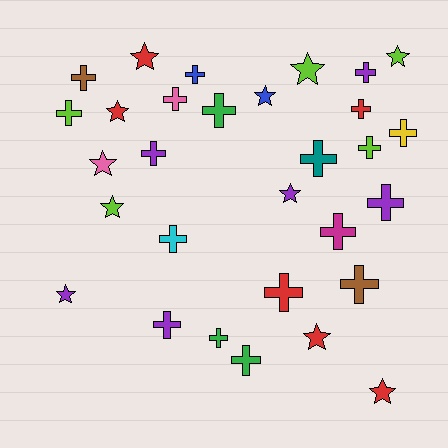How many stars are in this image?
There are 11 stars.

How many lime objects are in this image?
There are 5 lime objects.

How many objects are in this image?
There are 30 objects.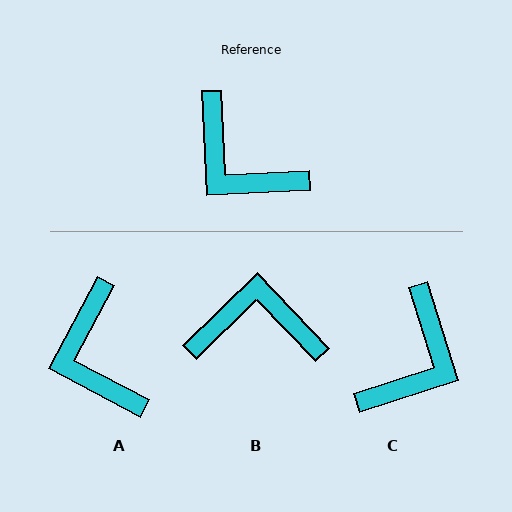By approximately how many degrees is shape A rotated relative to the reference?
Approximately 31 degrees clockwise.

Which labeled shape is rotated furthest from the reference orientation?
B, about 139 degrees away.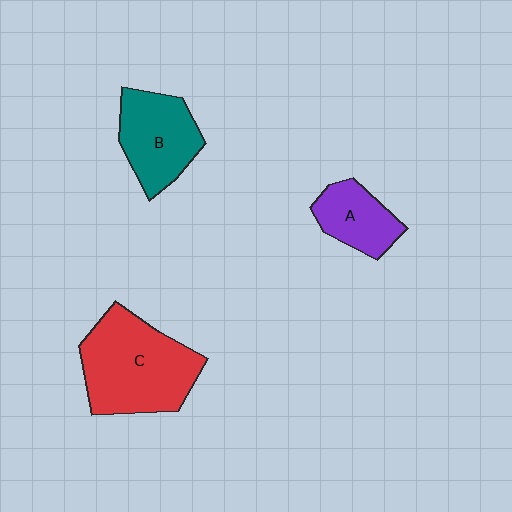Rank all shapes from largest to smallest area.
From largest to smallest: C (red), B (teal), A (purple).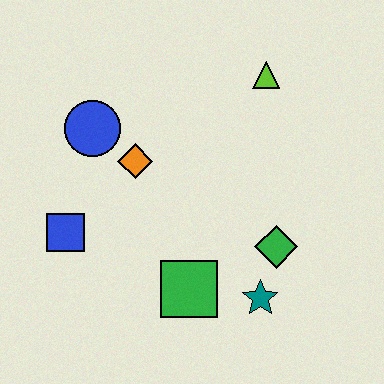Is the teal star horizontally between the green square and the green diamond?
Yes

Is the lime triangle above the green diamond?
Yes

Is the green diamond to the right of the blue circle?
Yes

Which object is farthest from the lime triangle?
The blue square is farthest from the lime triangle.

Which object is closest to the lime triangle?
The orange diamond is closest to the lime triangle.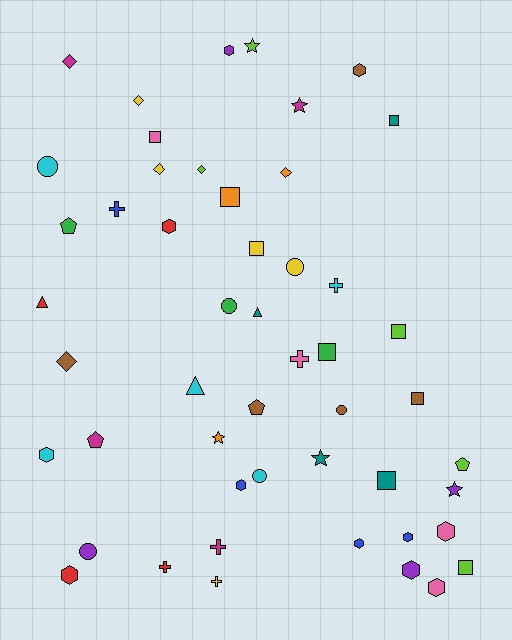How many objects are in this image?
There are 50 objects.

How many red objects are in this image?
There are 4 red objects.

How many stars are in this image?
There are 5 stars.